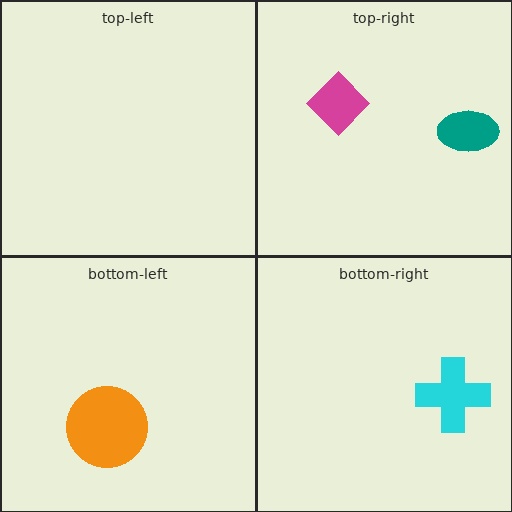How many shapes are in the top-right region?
2.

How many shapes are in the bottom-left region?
1.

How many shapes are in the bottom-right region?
1.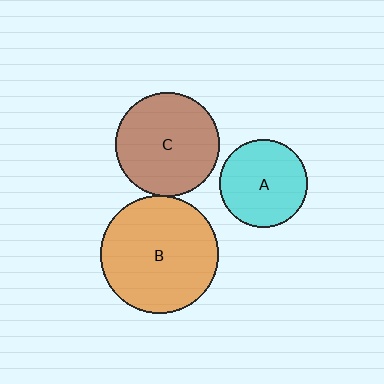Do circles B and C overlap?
Yes.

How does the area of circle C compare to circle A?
Approximately 1.4 times.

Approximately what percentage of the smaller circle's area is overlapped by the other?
Approximately 5%.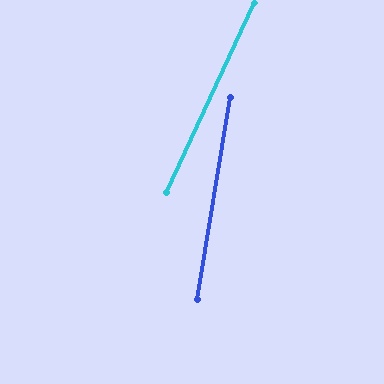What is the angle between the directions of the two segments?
Approximately 16 degrees.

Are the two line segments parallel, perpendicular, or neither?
Neither parallel nor perpendicular — they differ by about 16°.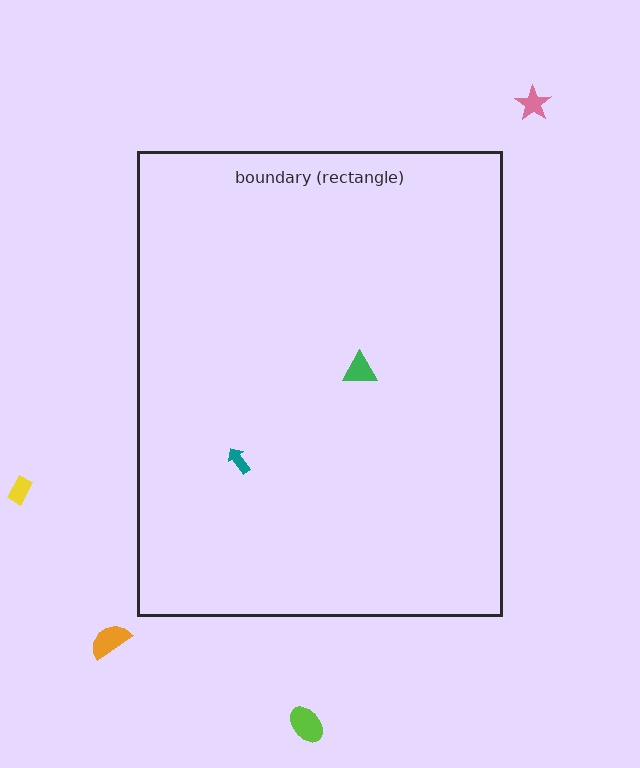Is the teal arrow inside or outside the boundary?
Inside.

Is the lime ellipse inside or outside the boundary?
Outside.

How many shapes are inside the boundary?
2 inside, 4 outside.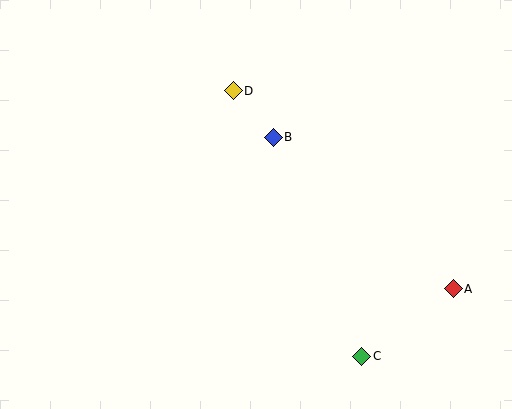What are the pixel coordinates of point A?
Point A is at (453, 289).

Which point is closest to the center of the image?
Point B at (273, 137) is closest to the center.